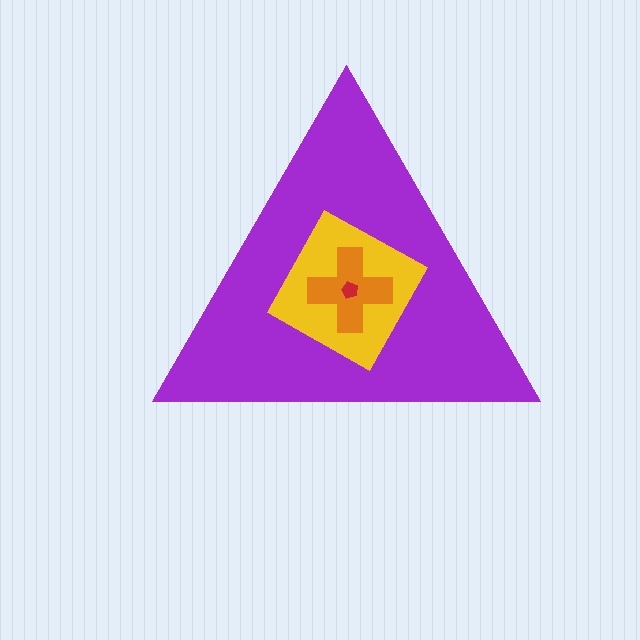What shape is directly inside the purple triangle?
The yellow diamond.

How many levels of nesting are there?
4.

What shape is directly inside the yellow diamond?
The orange cross.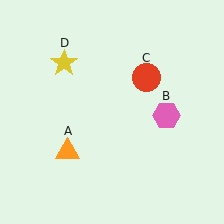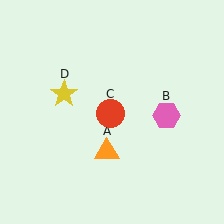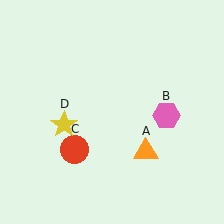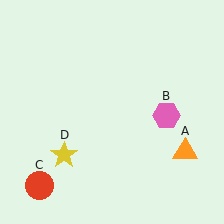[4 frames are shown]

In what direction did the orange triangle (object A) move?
The orange triangle (object A) moved right.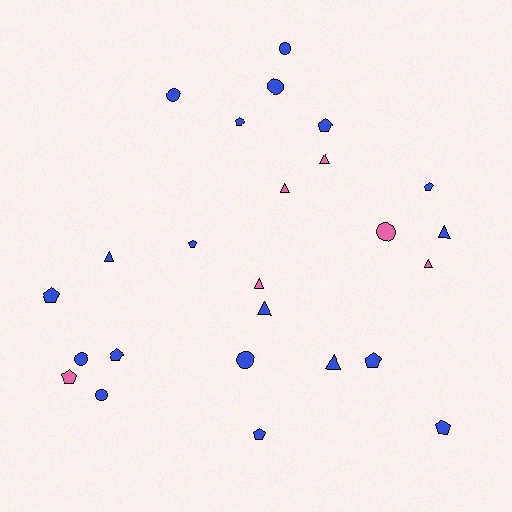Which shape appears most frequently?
Pentagon, with 10 objects.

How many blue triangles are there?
There are 4 blue triangles.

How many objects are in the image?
There are 25 objects.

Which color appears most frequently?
Blue, with 19 objects.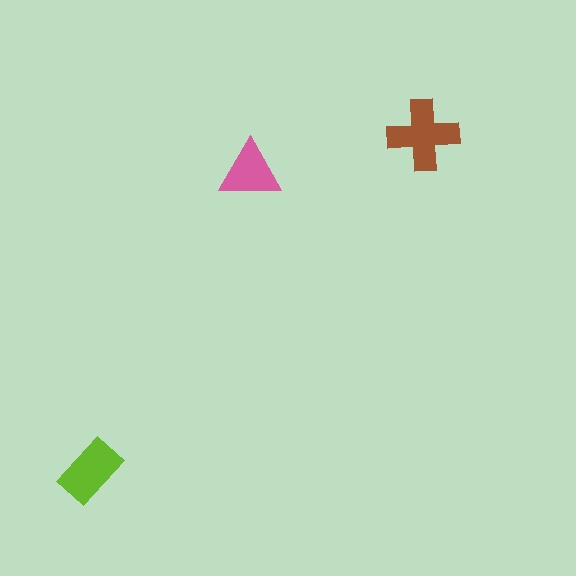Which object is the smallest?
The pink triangle.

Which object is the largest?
The brown cross.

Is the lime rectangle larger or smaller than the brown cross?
Smaller.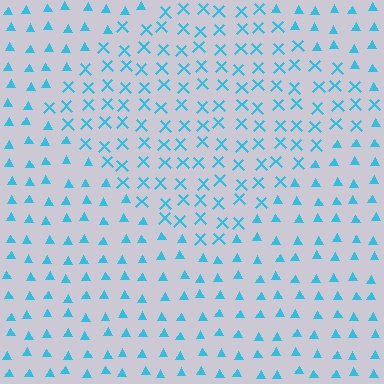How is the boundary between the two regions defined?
The boundary is defined by a change in element shape: X marks inside vs. triangles outside. All elements share the same color and spacing.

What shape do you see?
I see a diamond.